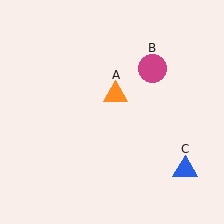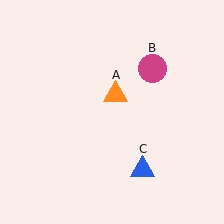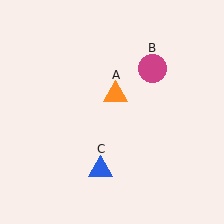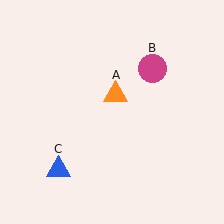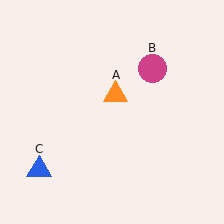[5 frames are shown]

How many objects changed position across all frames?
1 object changed position: blue triangle (object C).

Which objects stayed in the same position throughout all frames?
Orange triangle (object A) and magenta circle (object B) remained stationary.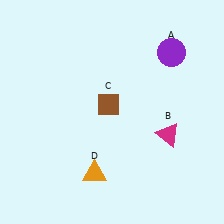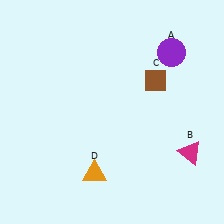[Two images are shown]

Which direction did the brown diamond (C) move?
The brown diamond (C) moved right.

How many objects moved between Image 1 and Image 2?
2 objects moved between the two images.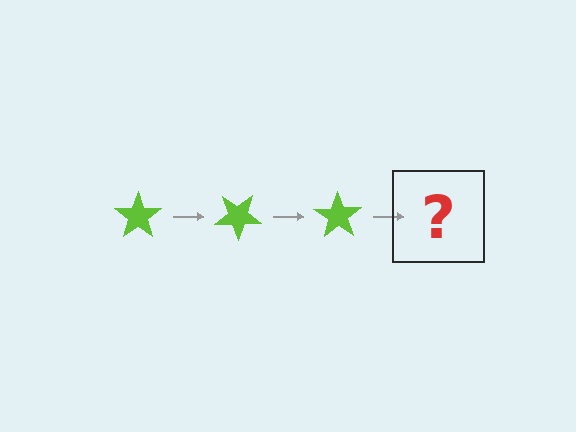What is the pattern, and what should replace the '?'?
The pattern is that the star rotates 35 degrees each step. The '?' should be a lime star rotated 105 degrees.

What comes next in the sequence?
The next element should be a lime star rotated 105 degrees.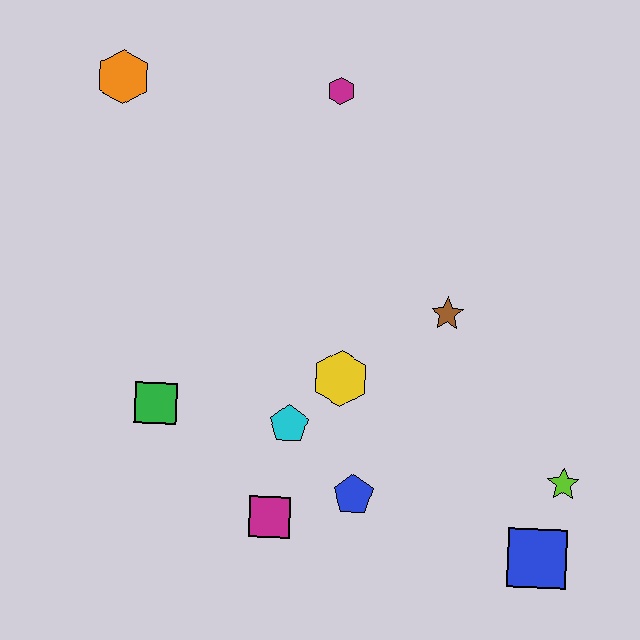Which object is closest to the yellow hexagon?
The cyan pentagon is closest to the yellow hexagon.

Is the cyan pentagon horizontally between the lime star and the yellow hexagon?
No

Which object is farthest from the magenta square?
The orange hexagon is farthest from the magenta square.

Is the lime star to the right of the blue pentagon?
Yes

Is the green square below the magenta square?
No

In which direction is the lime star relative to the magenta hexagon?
The lime star is below the magenta hexagon.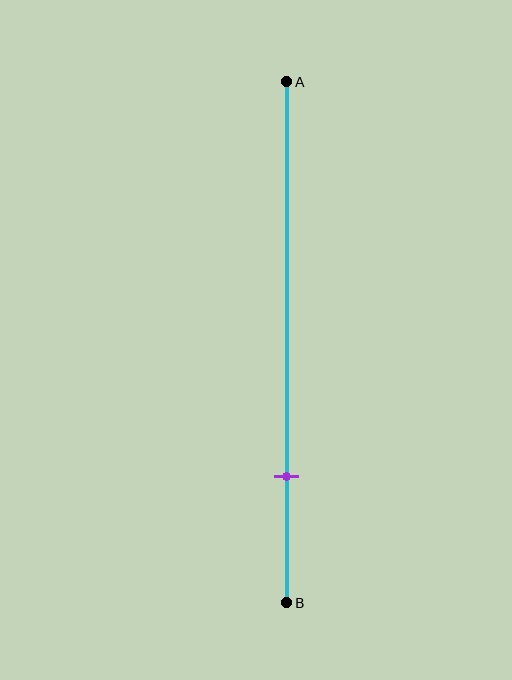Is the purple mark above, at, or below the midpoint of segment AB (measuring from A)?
The purple mark is below the midpoint of segment AB.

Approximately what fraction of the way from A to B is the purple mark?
The purple mark is approximately 75% of the way from A to B.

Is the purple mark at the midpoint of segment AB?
No, the mark is at about 75% from A, not at the 50% midpoint.